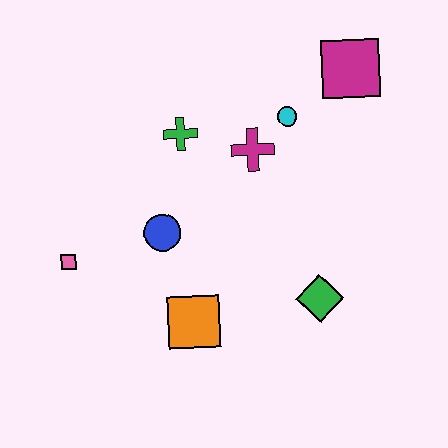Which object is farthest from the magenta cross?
The pink square is farthest from the magenta cross.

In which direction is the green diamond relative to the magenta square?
The green diamond is below the magenta square.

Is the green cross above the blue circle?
Yes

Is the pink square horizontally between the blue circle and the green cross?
No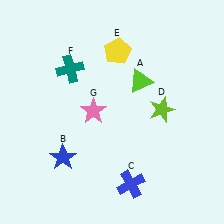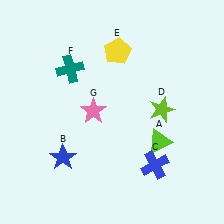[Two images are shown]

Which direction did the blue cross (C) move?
The blue cross (C) moved right.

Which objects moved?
The objects that moved are: the lime triangle (A), the blue cross (C).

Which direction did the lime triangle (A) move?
The lime triangle (A) moved down.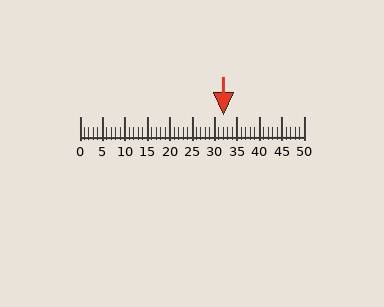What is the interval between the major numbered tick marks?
The major tick marks are spaced 5 units apart.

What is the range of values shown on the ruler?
The ruler shows values from 0 to 50.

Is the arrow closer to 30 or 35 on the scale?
The arrow is closer to 30.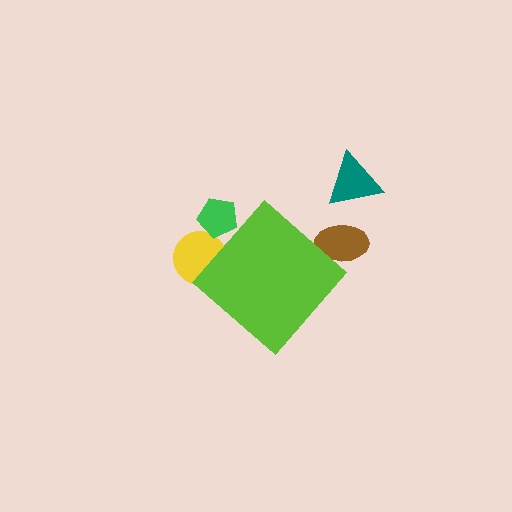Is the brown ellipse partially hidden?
Yes, the brown ellipse is partially hidden behind the lime diamond.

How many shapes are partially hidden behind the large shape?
3 shapes are partially hidden.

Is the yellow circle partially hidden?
Yes, the yellow circle is partially hidden behind the lime diamond.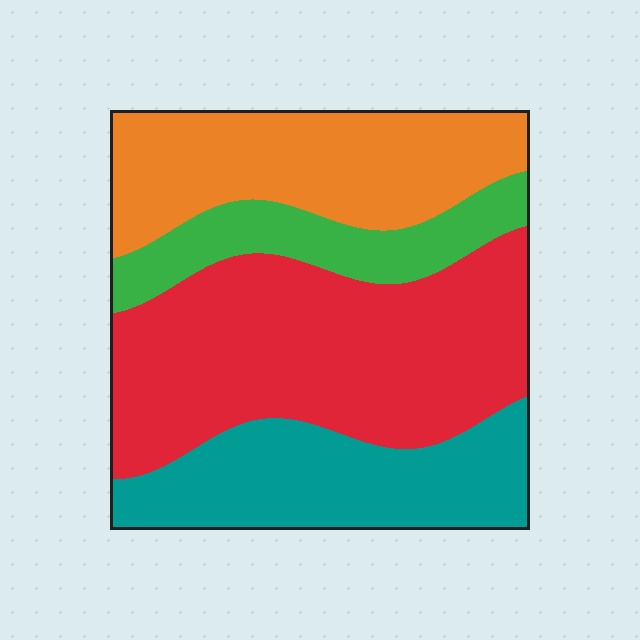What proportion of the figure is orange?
Orange covers around 25% of the figure.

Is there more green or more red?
Red.